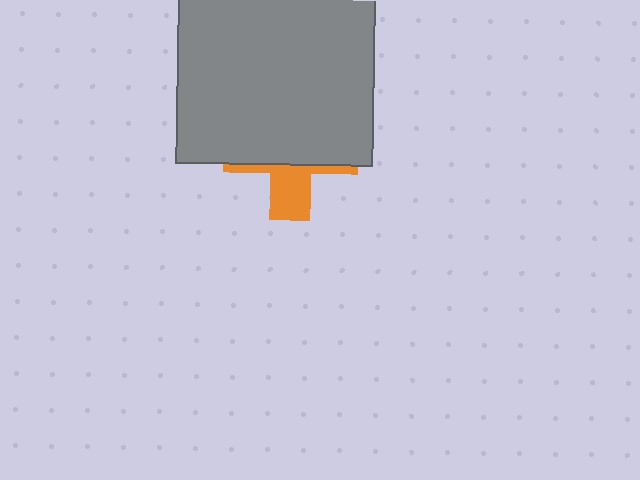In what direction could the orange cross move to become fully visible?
The orange cross could move down. That would shift it out from behind the gray square entirely.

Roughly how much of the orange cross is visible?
A small part of it is visible (roughly 32%).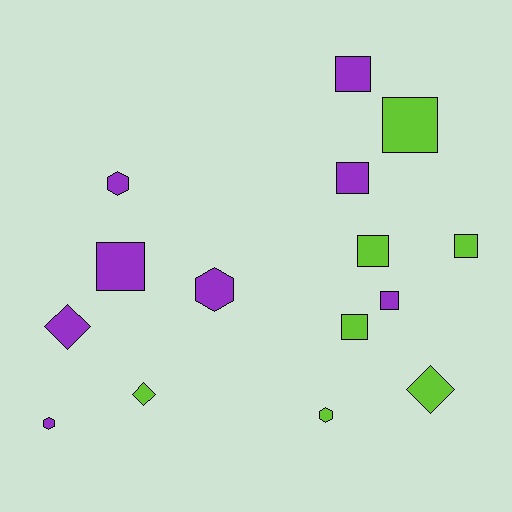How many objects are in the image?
There are 15 objects.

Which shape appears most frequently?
Square, with 8 objects.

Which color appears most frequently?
Purple, with 8 objects.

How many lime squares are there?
There are 4 lime squares.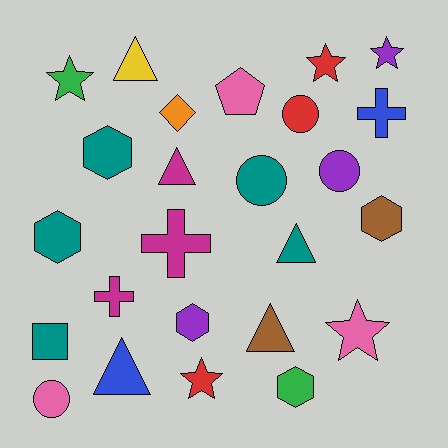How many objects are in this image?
There are 25 objects.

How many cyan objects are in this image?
There are no cyan objects.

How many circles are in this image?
There are 4 circles.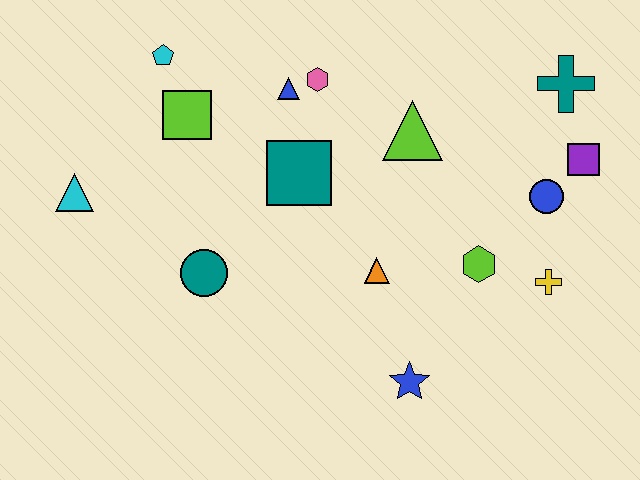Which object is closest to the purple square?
The blue circle is closest to the purple square.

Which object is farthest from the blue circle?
The cyan triangle is farthest from the blue circle.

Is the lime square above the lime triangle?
Yes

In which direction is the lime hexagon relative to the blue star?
The lime hexagon is above the blue star.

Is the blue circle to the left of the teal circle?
No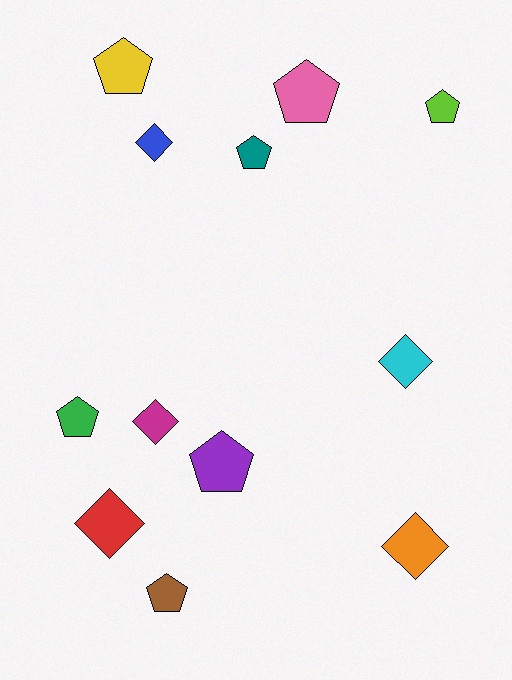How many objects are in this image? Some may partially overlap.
There are 12 objects.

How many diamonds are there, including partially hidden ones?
There are 5 diamonds.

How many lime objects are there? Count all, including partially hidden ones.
There is 1 lime object.